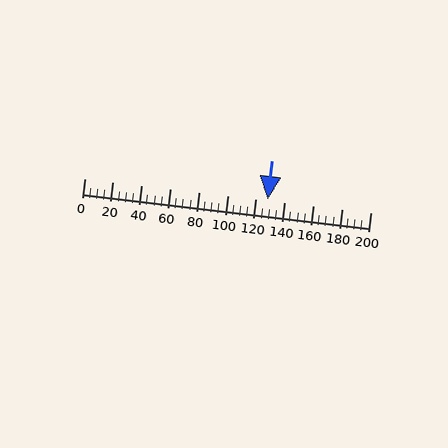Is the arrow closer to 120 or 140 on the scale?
The arrow is closer to 120.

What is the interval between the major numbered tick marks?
The major tick marks are spaced 20 units apart.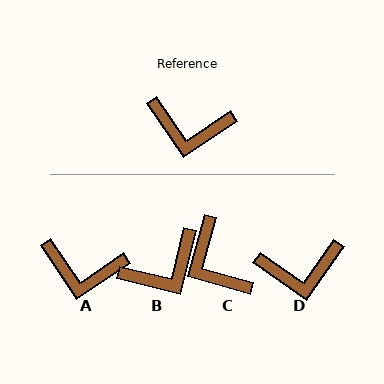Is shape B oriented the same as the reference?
No, it is off by about 42 degrees.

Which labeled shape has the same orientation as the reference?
A.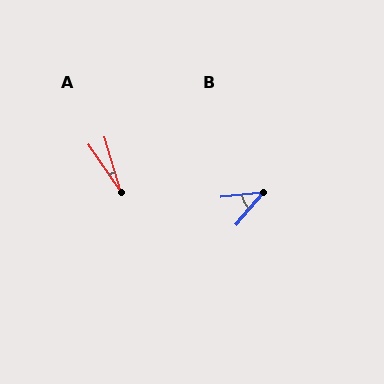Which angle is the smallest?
A, at approximately 18 degrees.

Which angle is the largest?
B, at approximately 43 degrees.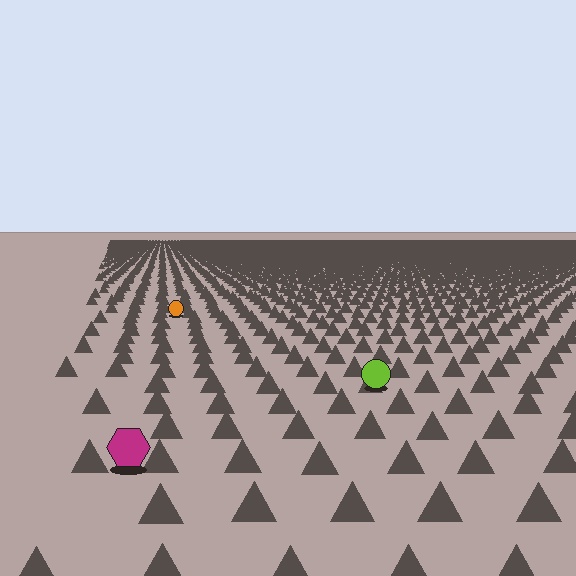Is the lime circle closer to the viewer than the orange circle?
Yes. The lime circle is closer — you can tell from the texture gradient: the ground texture is coarser near it.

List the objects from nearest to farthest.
From nearest to farthest: the magenta hexagon, the lime circle, the orange circle.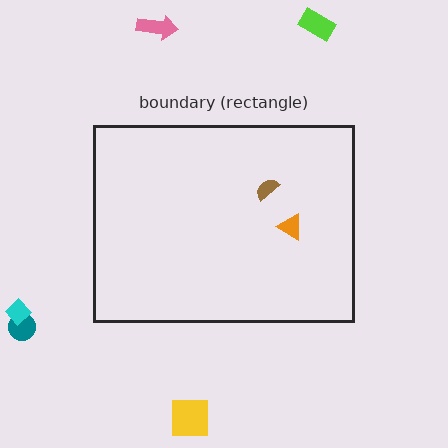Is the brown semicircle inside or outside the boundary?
Inside.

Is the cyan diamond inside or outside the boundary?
Outside.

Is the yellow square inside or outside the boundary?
Outside.